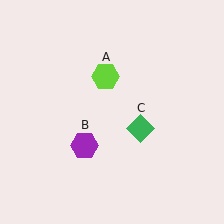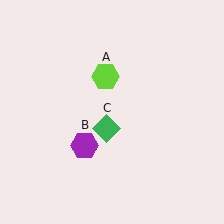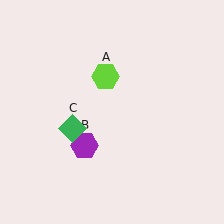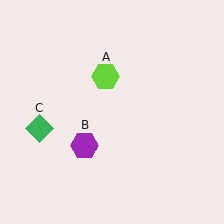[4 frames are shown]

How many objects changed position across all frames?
1 object changed position: green diamond (object C).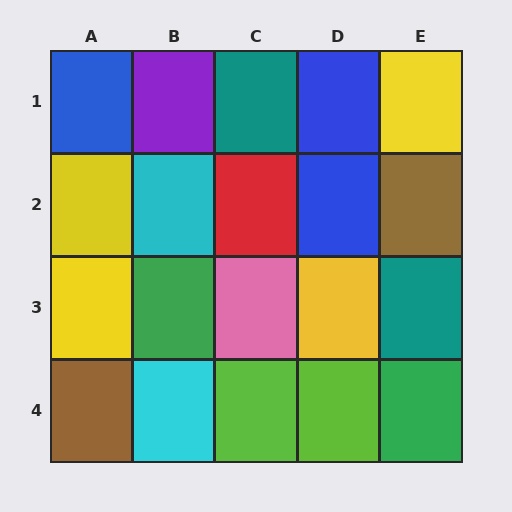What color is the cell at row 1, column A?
Blue.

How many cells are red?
1 cell is red.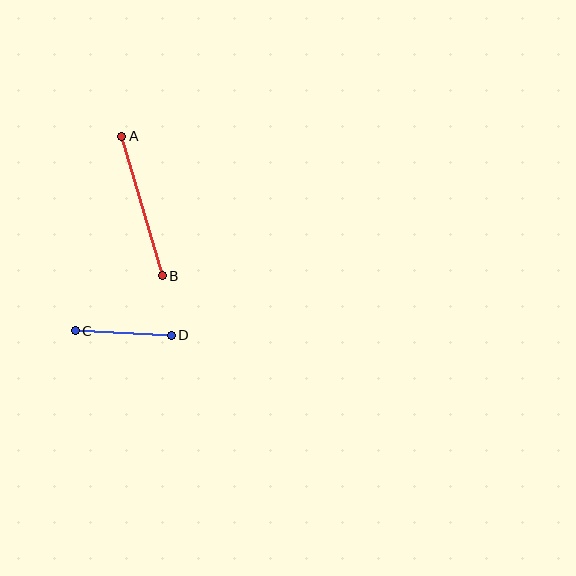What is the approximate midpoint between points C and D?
The midpoint is at approximately (123, 333) pixels.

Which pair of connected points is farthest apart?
Points A and B are farthest apart.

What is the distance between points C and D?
The distance is approximately 96 pixels.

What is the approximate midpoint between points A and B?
The midpoint is at approximately (142, 206) pixels.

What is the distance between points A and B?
The distance is approximately 145 pixels.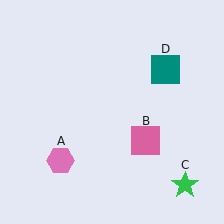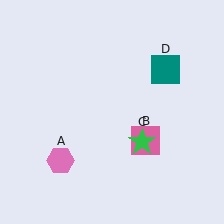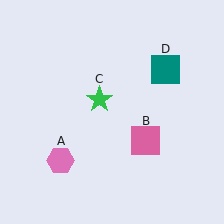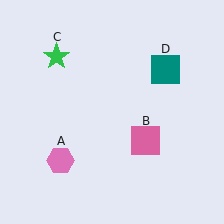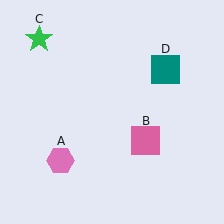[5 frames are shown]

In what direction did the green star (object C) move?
The green star (object C) moved up and to the left.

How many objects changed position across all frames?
1 object changed position: green star (object C).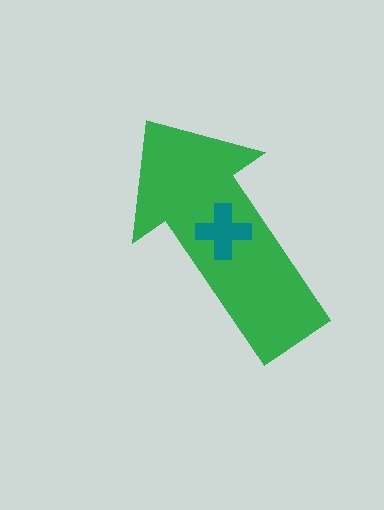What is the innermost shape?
The teal cross.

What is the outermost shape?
The green arrow.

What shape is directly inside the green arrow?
The teal cross.